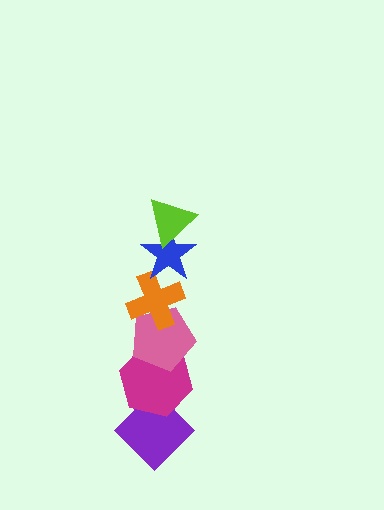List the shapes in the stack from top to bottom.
From top to bottom: the lime triangle, the blue star, the orange cross, the pink pentagon, the magenta hexagon, the purple diamond.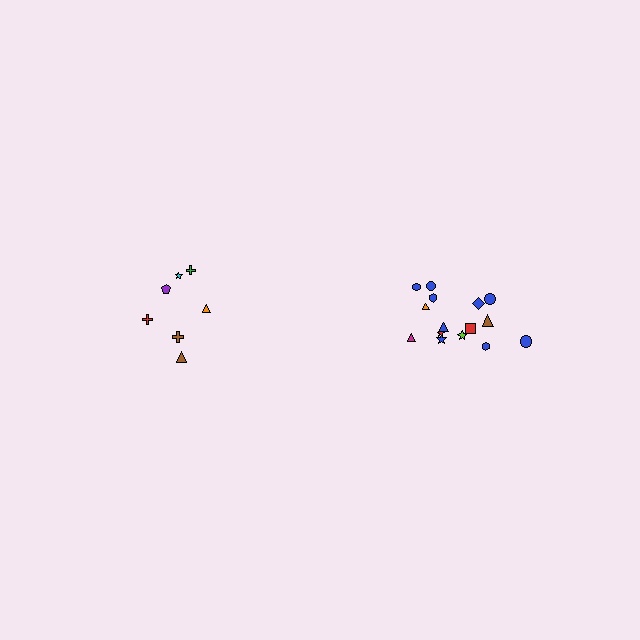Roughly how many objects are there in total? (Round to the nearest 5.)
Roughly 20 objects in total.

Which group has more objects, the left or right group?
The right group.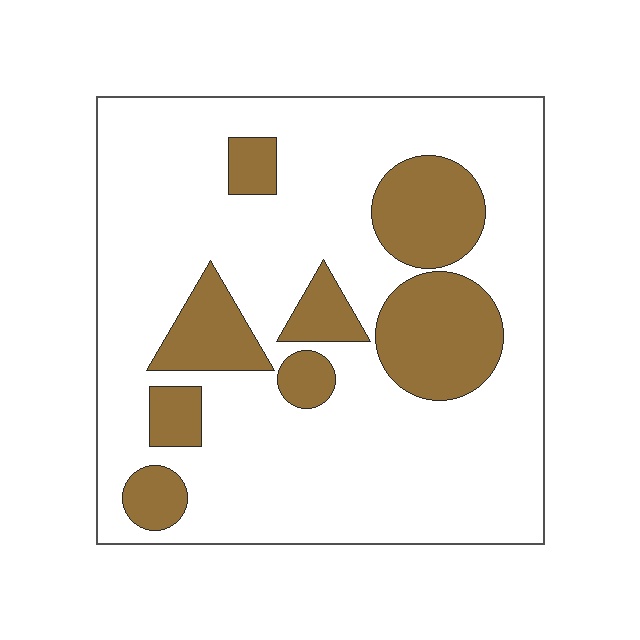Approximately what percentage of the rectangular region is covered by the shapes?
Approximately 25%.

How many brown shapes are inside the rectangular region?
8.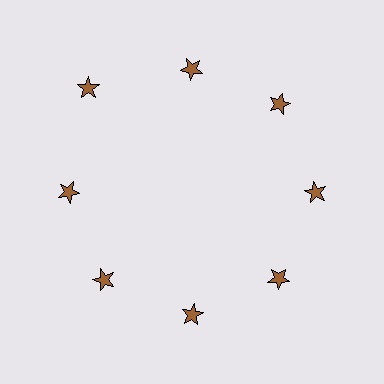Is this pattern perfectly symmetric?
No. The 8 brown stars are arranged in a ring, but one element near the 10 o'clock position is pushed outward from the center, breaking the 8-fold rotational symmetry.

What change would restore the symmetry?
The symmetry would be restored by moving it inward, back onto the ring so that all 8 stars sit at equal angles and equal distance from the center.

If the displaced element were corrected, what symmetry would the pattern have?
It would have 8-fold rotational symmetry — the pattern would map onto itself every 45 degrees.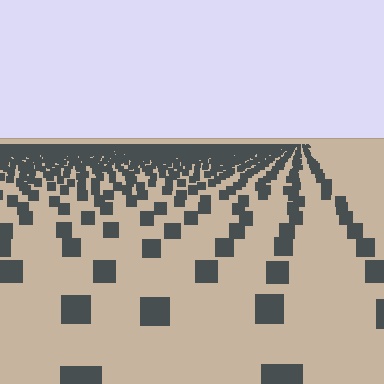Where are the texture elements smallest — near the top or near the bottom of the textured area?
Near the top.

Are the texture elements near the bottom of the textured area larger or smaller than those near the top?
Larger. Near the bottom, elements are closer to the viewer and appear at a bigger on-screen size.